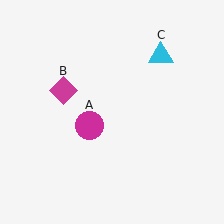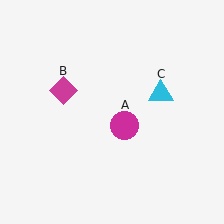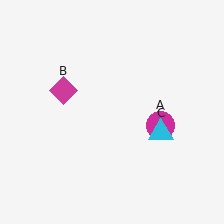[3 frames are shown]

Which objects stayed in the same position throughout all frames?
Magenta diamond (object B) remained stationary.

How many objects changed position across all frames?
2 objects changed position: magenta circle (object A), cyan triangle (object C).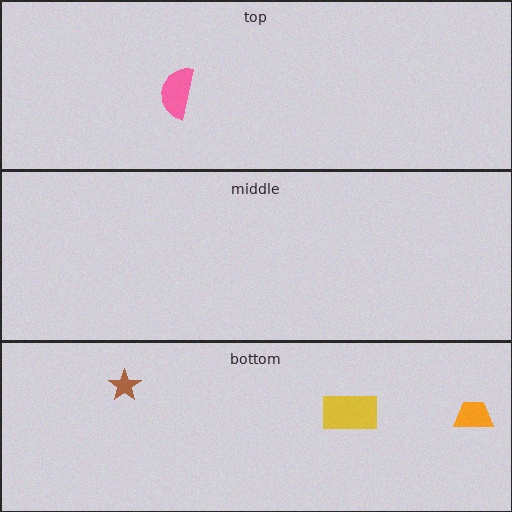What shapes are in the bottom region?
The yellow rectangle, the orange trapezoid, the brown star.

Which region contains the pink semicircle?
The top region.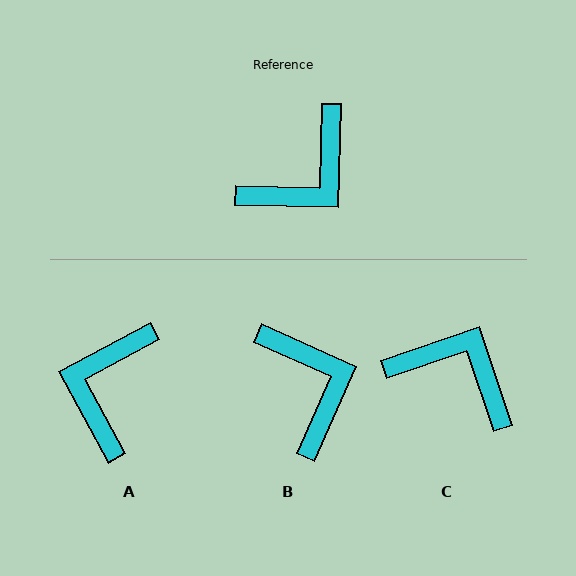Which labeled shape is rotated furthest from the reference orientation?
A, about 150 degrees away.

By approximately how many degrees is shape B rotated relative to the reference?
Approximately 67 degrees counter-clockwise.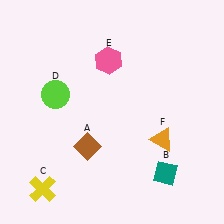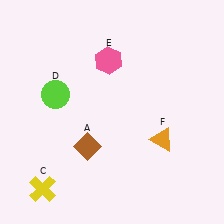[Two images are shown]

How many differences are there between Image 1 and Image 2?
There is 1 difference between the two images.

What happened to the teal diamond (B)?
The teal diamond (B) was removed in Image 2. It was in the bottom-right area of Image 1.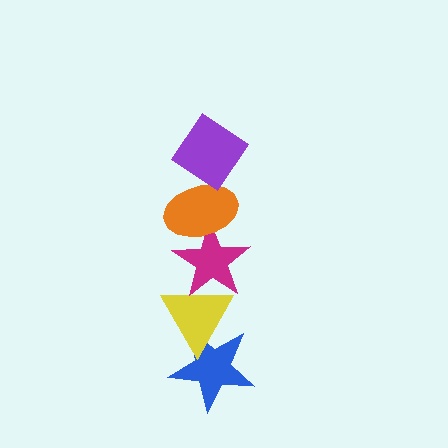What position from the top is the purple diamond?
The purple diamond is 1st from the top.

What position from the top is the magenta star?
The magenta star is 3rd from the top.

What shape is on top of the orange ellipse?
The purple diamond is on top of the orange ellipse.